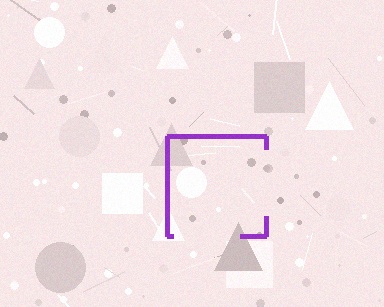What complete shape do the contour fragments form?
The contour fragments form a square.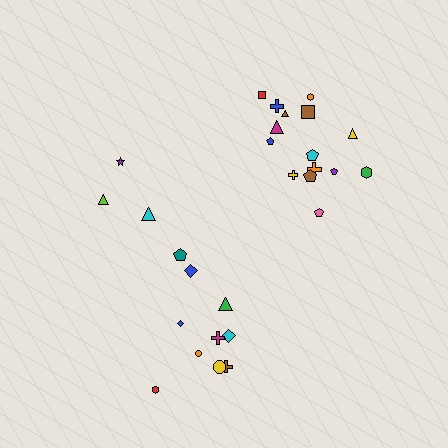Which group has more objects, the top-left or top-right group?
The top-right group.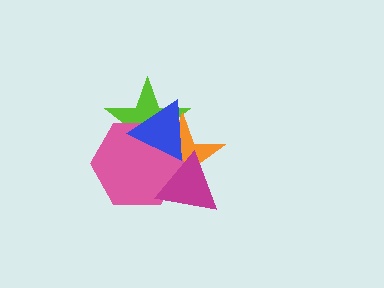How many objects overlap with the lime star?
3 objects overlap with the lime star.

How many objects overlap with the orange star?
4 objects overlap with the orange star.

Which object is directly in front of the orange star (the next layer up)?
The pink hexagon is directly in front of the orange star.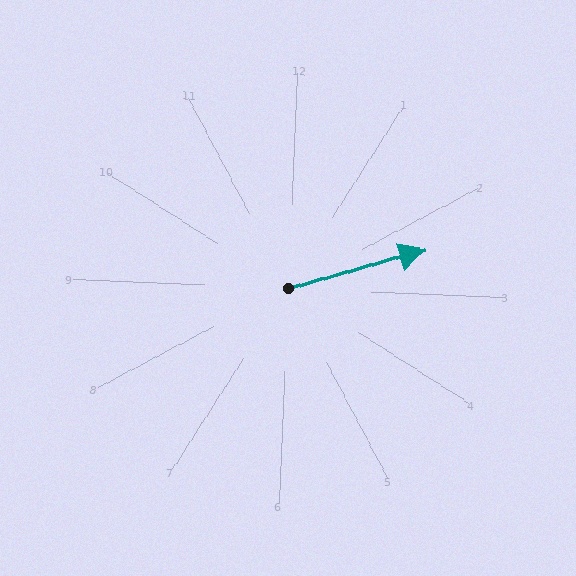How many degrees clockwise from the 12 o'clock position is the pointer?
Approximately 72 degrees.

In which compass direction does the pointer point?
East.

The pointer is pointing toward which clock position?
Roughly 2 o'clock.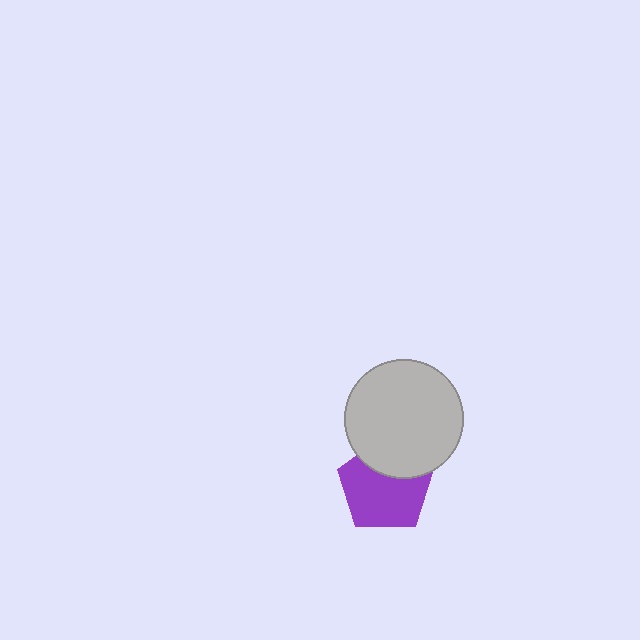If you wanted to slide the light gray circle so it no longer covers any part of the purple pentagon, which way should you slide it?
Slide it up — that is the most direct way to separate the two shapes.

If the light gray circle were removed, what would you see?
You would see the complete purple pentagon.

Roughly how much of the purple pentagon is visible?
Most of it is visible (roughly 70%).